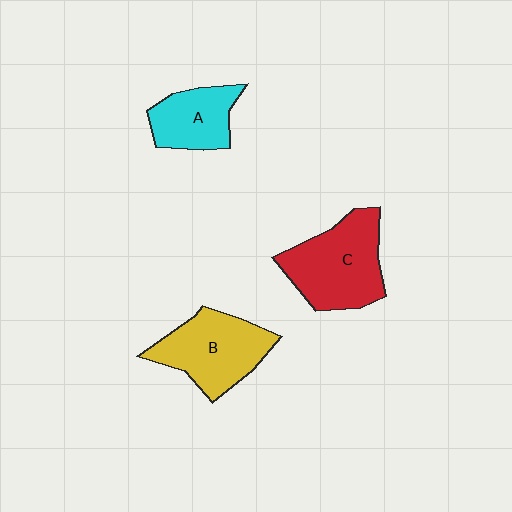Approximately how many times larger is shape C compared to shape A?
Approximately 1.6 times.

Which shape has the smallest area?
Shape A (cyan).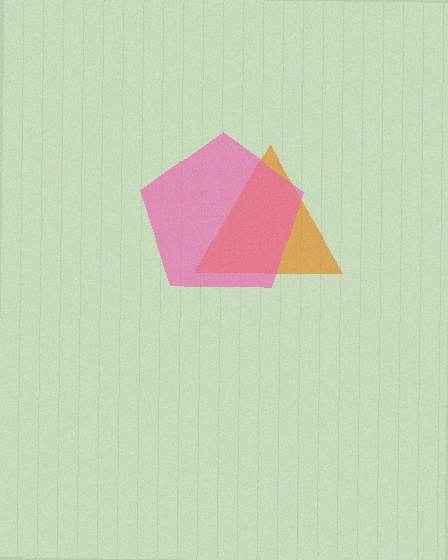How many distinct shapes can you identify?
There are 2 distinct shapes: an orange triangle, a pink pentagon.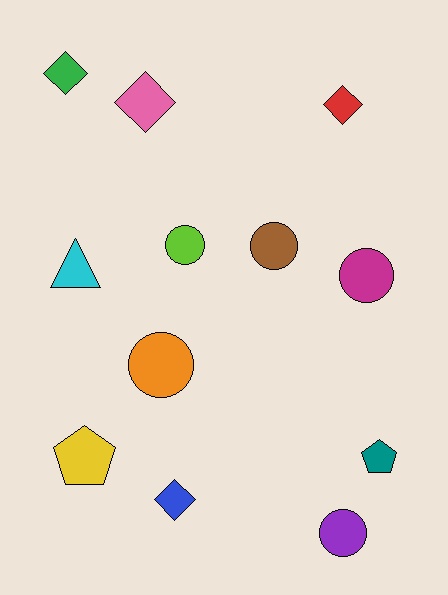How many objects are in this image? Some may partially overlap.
There are 12 objects.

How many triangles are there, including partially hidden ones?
There is 1 triangle.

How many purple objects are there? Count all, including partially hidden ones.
There is 1 purple object.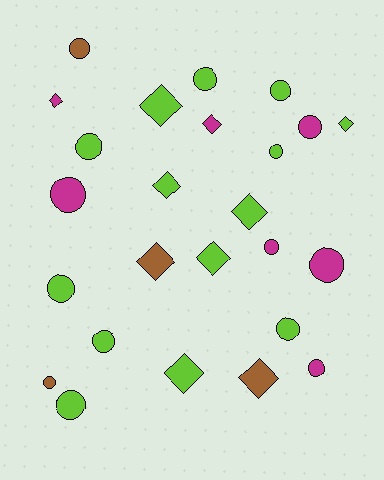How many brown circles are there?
There are 2 brown circles.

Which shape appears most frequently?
Circle, with 15 objects.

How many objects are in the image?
There are 25 objects.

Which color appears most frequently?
Lime, with 14 objects.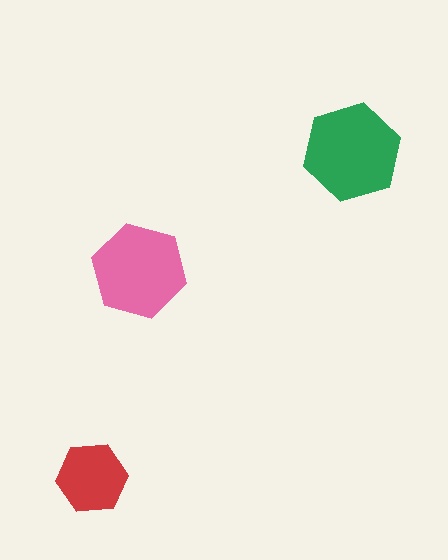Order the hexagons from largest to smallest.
the green one, the pink one, the red one.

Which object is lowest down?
The red hexagon is bottommost.